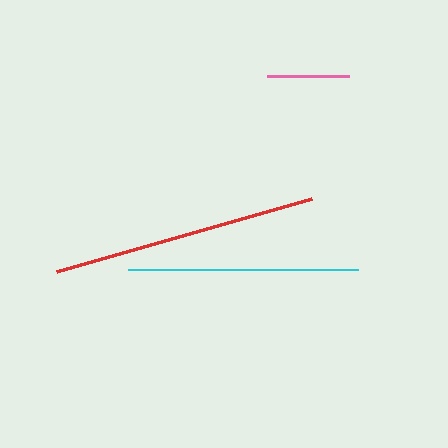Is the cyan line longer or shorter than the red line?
The red line is longer than the cyan line.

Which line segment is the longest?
The red line is the longest at approximately 266 pixels.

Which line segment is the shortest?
The pink line is the shortest at approximately 81 pixels.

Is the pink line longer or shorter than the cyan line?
The cyan line is longer than the pink line.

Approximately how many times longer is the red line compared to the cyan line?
The red line is approximately 1.2 times the length of the cyan line.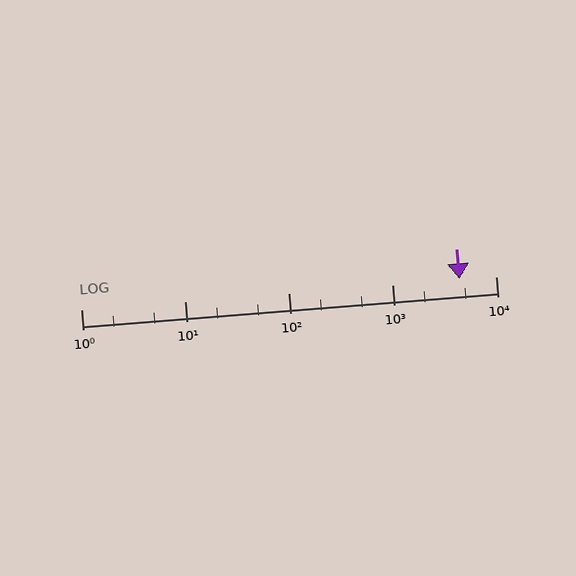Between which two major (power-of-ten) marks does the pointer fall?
The pointer is between 1000 and 10000.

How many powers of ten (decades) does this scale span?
The scale spans 4 decades, from 1 to 10000.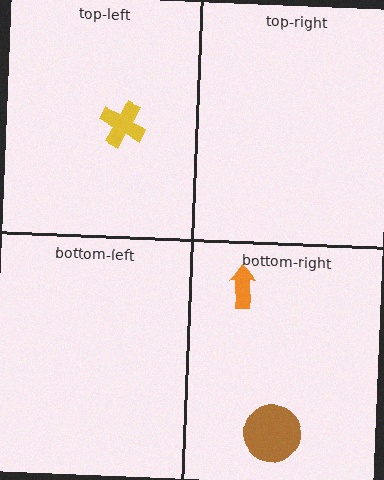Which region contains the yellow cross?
The top-left region.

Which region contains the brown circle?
The bottom-right region.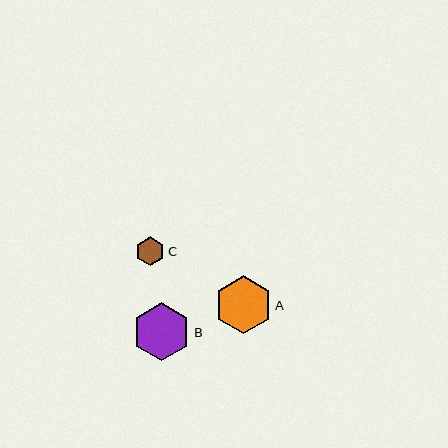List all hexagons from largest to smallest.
From largest to smallest: A, B, C.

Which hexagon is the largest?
Hexagon A is the largest with a size of approximately 58 pixels.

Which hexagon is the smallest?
Hexagon C is the smallest with a size of approximately 29 pixels.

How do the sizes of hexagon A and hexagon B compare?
Hexagon A and hexagon B are approximately the same size.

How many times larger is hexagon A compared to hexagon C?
Hexagon A is approximately 2.0 times the size of hexagon C.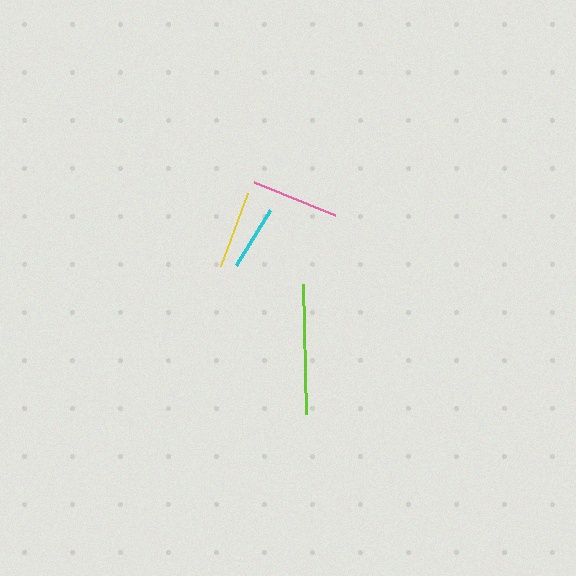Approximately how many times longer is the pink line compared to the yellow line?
The pink line is approximately 1.1 times the length of the yellow line.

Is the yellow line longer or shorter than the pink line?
The pink line is longer than the yellow line.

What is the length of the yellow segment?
The yellow segment is approximately 78 pixels long.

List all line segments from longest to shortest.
From longest to shortest: lime, pink, yellow, cyan.